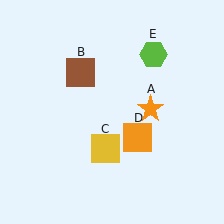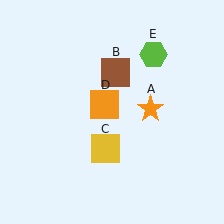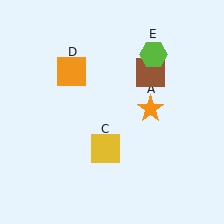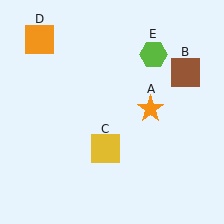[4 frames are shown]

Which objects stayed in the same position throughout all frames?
Orange star (object A) and yellow square (object C) and lime hexagon (object E) remained stationary.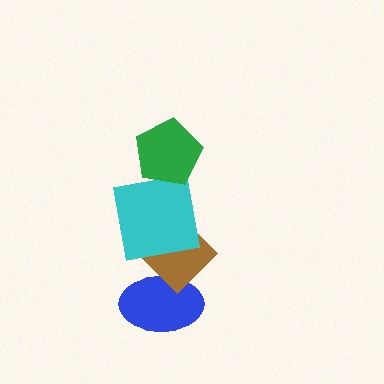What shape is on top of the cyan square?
The green pentagon is on top of the cyan square.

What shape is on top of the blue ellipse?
The brown diamond is on top of the blue ellipse.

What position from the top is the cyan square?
The cyan square is 2nd from the top.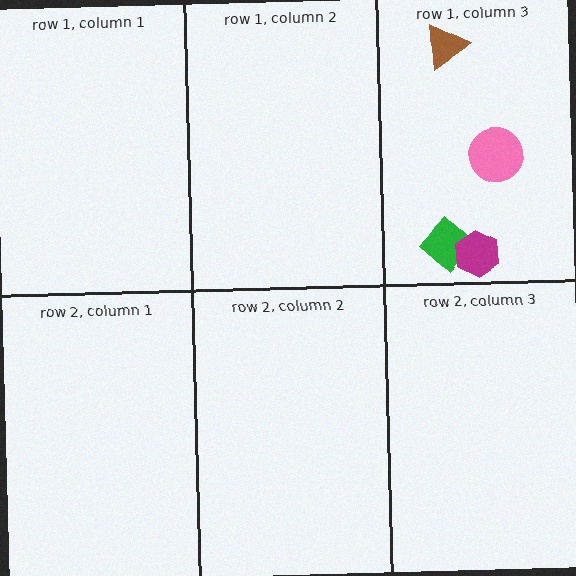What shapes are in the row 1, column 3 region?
The green diamond, the brown triangle, the magenta hexagon, the pink circle.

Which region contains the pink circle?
The row 1, column 3 region.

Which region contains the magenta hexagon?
The row 1, column 3 region.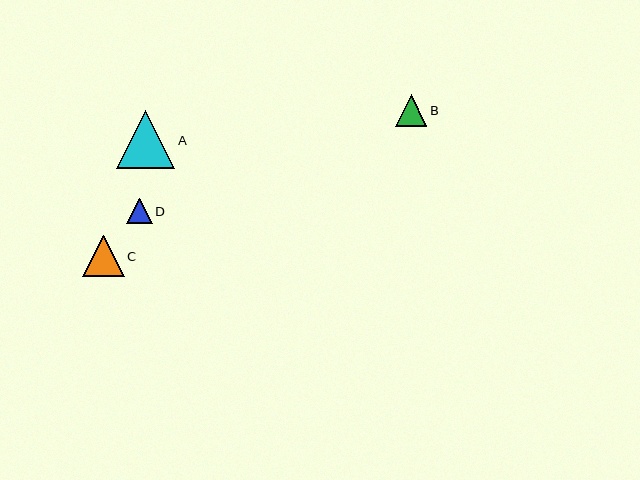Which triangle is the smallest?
Triangle D is the smallest with a size of approximately 25 pixels.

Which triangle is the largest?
Triangle A is the largest with a size of approximately 58 pixels.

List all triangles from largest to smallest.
From largest to smallest: A, C, B, D.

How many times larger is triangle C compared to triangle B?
Triangle C is approximately 1.3 times the size of triangle B.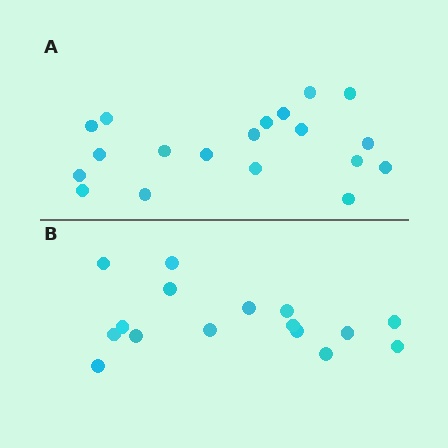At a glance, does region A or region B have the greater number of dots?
Region A (the top region) has more dots.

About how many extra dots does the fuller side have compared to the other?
Region A has just a few more — roughly 2 or 3 more dots than region B.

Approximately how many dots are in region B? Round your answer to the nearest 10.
About 20 dots. (The exact count is 16, which rounds to 20.)